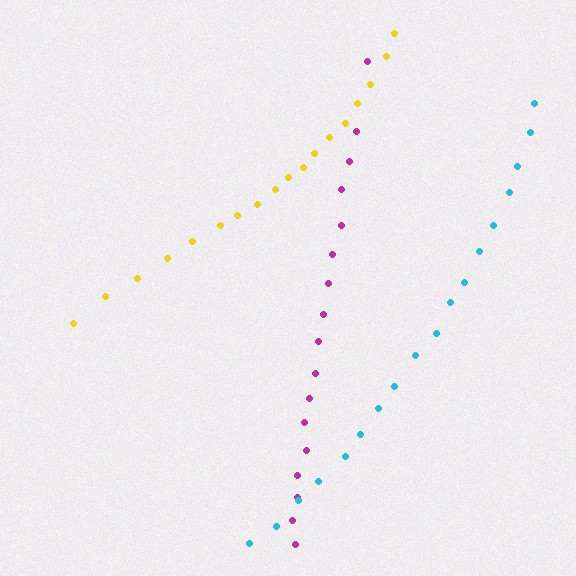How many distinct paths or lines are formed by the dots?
There are 3 distinct paths.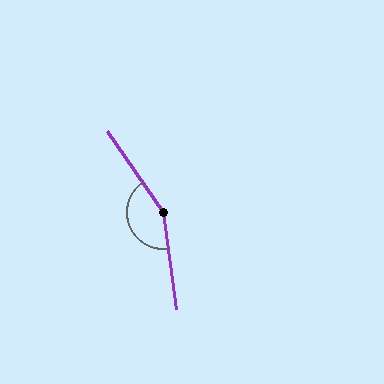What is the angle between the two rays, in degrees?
Approximately 153 degrees.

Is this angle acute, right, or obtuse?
It is obtuse.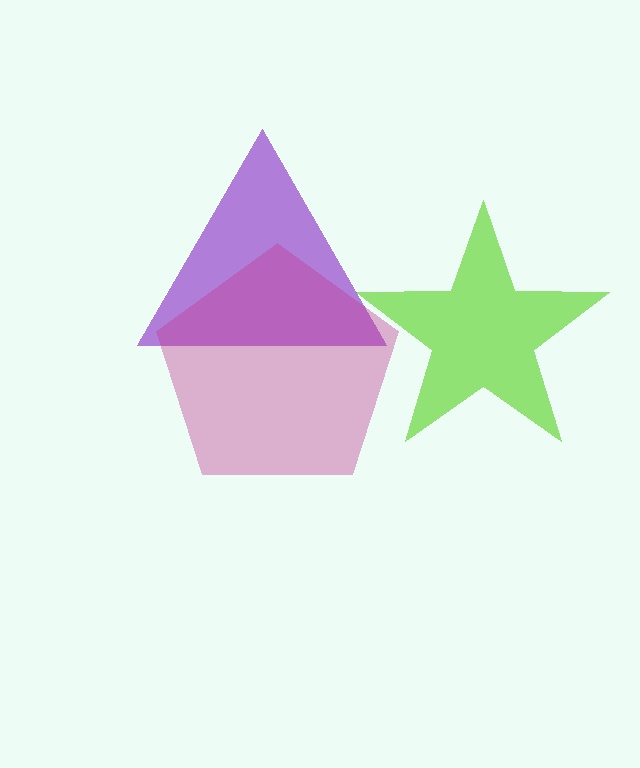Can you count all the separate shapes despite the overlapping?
Yes, there are 3 separate shapes.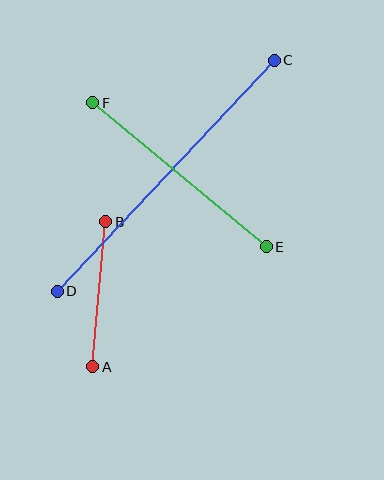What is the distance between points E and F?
The distance is approximately 225 pixels.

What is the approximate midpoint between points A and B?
The midpoint is at approximately (99, 294) pixels.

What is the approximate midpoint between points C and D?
The midpoint is at approximately (166, 176) pixels.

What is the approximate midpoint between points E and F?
The midpoint is at approximately (180, 175) pixels.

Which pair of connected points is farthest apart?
Points C and D are farthest apart.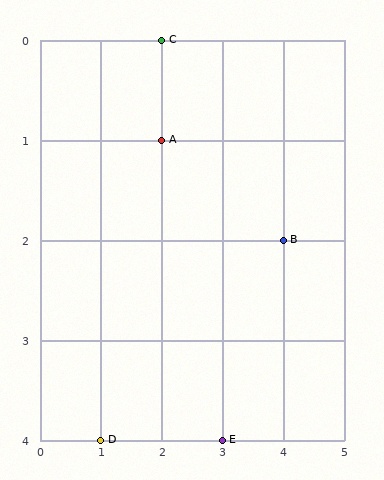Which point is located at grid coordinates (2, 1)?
Point A is at (2, 1).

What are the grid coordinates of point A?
Point A is at grid coordinates (2, 1).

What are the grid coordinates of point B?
Point B is at grid coordinates (4, 2).